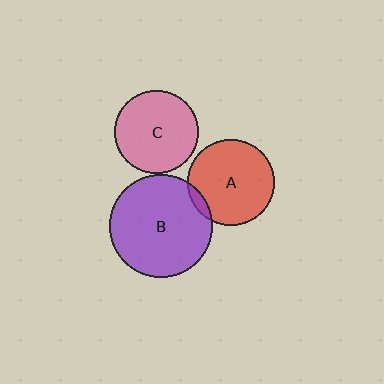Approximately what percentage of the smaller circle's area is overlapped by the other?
Approximately 5%.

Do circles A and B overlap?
Yes.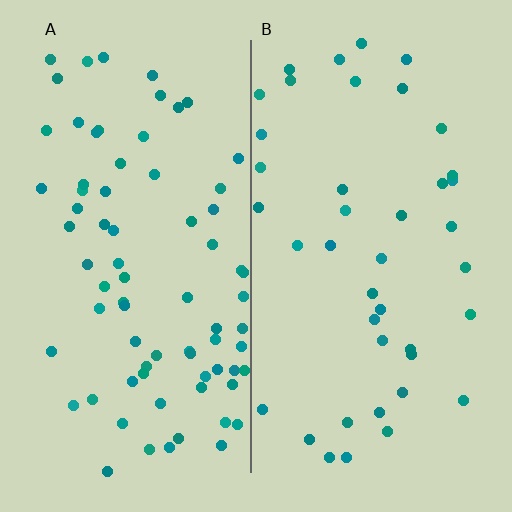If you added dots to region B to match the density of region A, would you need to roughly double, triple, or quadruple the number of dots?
Approximately double.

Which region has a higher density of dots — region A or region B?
A (the left).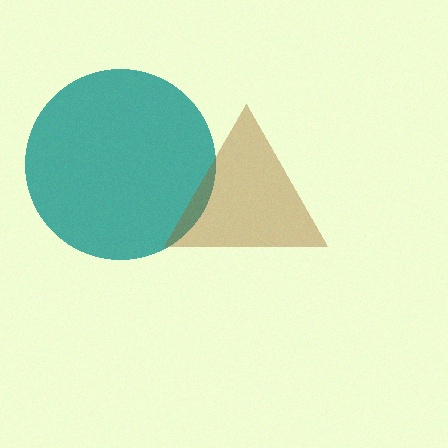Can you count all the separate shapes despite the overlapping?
Yes, there are 2 separate shapes.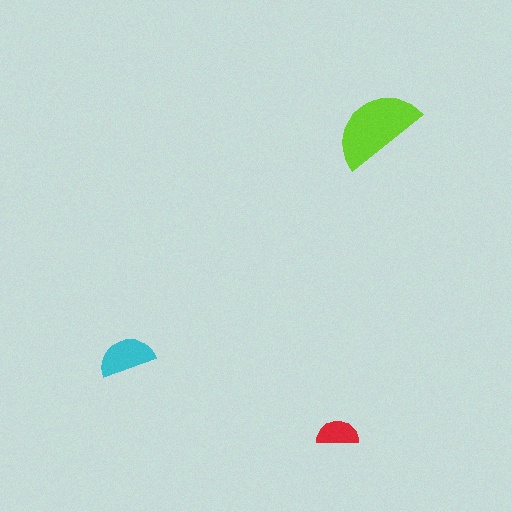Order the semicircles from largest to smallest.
the lime one, the cyan one, the red one.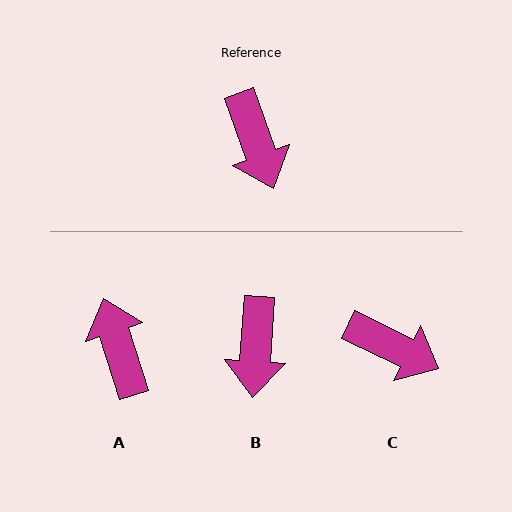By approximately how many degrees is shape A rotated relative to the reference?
Approximately 178 degrees counter-clockwise.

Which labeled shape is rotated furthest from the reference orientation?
A, about 178 degrees away.